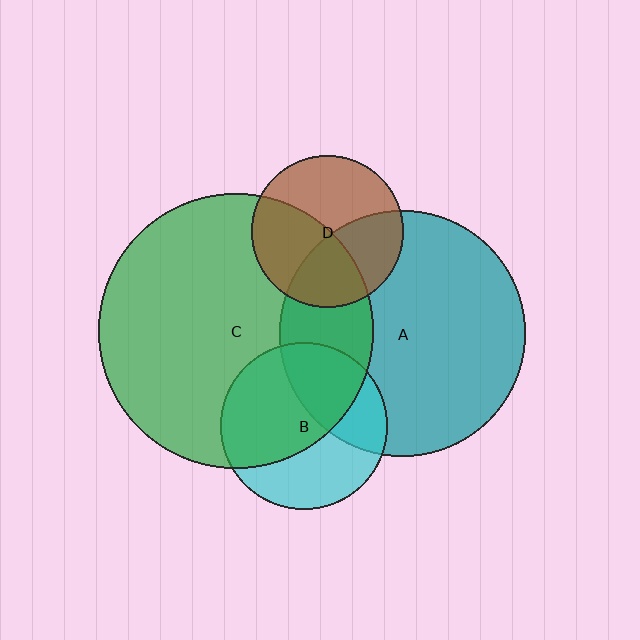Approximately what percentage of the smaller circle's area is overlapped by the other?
Approximately 25%.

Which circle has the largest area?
Circle C (green).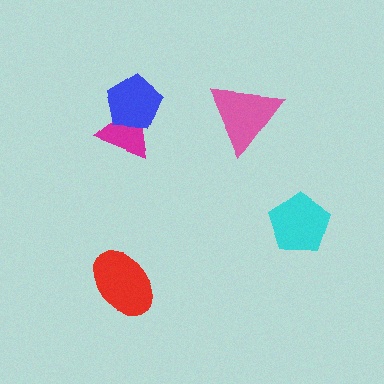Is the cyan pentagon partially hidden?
No, no other shape covers it.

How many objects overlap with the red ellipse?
0 objects overlap with the red ellipse.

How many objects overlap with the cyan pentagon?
0 objects overlap with the cyan pentagon.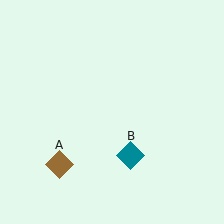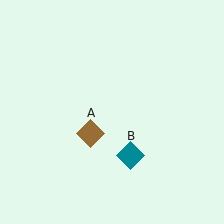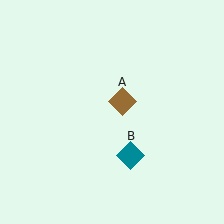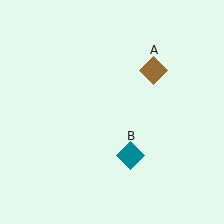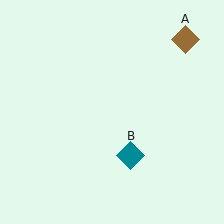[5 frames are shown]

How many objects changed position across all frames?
1 object changed position: brown diamond (object A).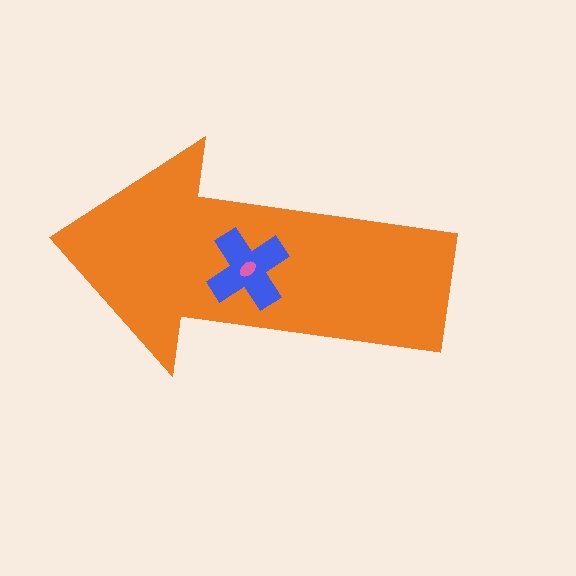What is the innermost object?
The pink ellipse.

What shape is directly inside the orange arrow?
The blue cross.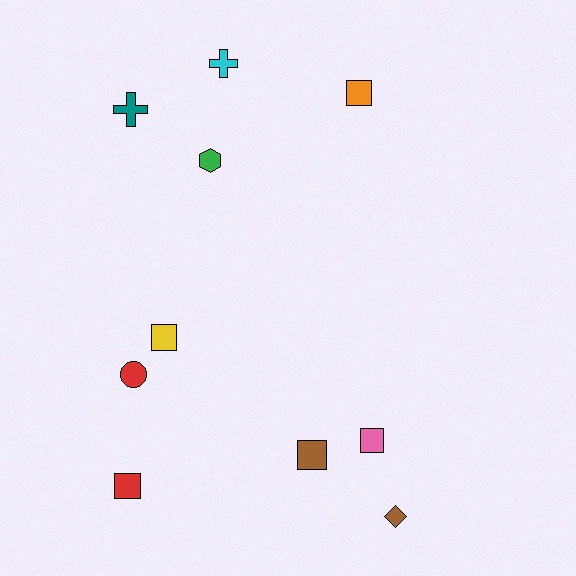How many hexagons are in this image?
There is 1 hexagon.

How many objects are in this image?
There are 10 objects.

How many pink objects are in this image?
There is 1 pink object.